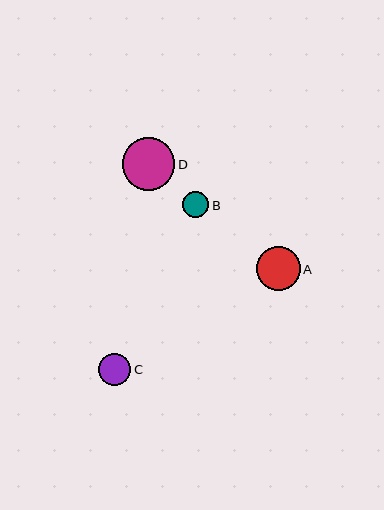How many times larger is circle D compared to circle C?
Circle D is approximately 1.7 times the size of circle C.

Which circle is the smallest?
Circle B is the smallest with a size of approximately 26 pixels.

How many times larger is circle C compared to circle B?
Circle C is approximately 1.2 times the size of circle B.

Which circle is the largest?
Circle D is the largest with a size of approximately 53 pixels.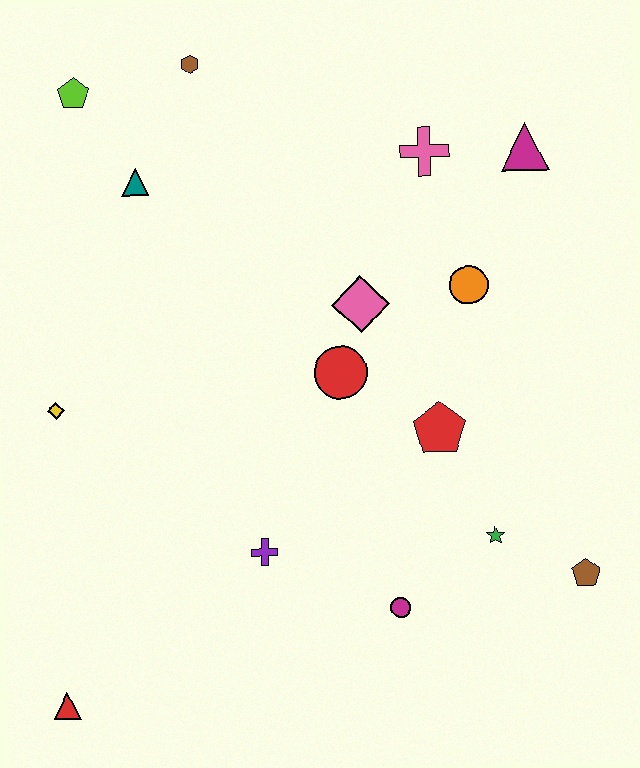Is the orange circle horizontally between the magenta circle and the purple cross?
No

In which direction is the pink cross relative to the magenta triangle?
The pink cross is to the left of the magenta triangle.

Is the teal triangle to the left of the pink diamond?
Yes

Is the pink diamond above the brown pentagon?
Yes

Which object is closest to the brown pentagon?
The green star is closest to the brown pentagon.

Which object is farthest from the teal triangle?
The brown pentagon is farthest from the teal triangle.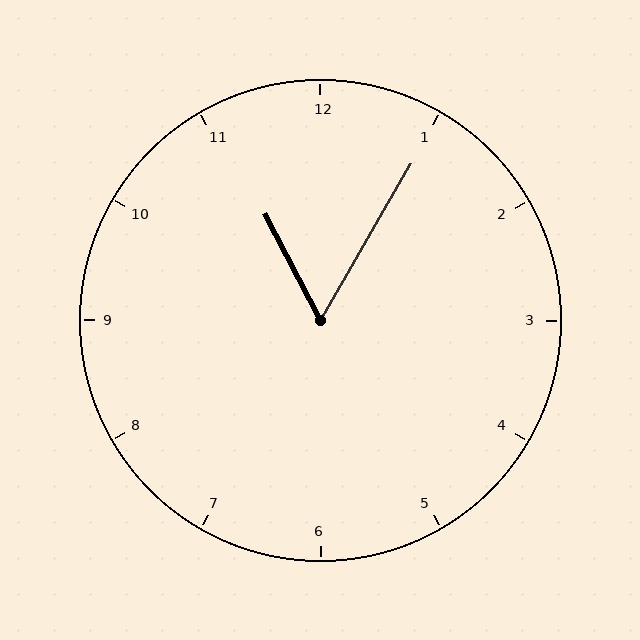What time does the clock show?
11:05.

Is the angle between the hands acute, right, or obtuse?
It is acute.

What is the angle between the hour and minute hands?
Approximately 58 degrees.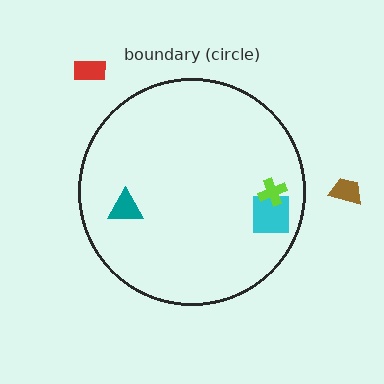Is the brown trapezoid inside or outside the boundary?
Outside.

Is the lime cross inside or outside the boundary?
Inside.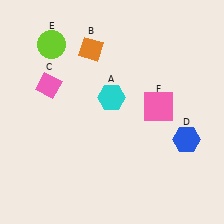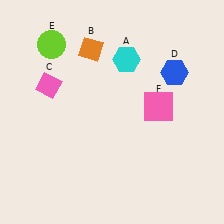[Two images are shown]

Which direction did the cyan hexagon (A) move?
The cyan hexagon (A) moved up.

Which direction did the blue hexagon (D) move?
The blue hexagon (D) moved up.